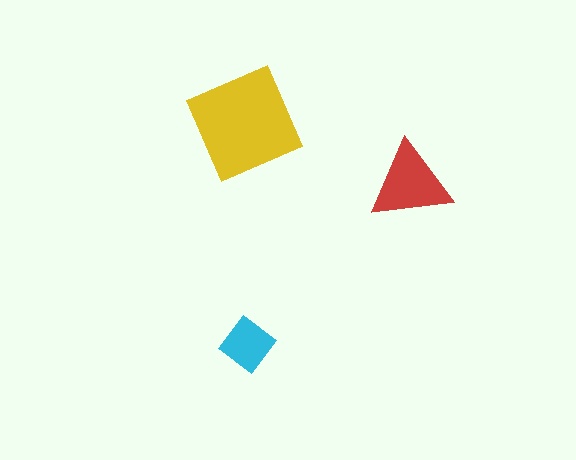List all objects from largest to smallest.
The yellow diamond, the red triangle, the cyan diamond.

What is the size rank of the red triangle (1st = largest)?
2nd.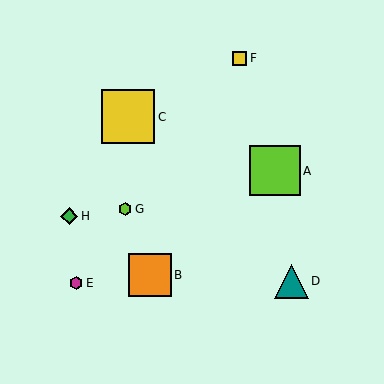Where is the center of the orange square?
The center of the orange square is at (150, 275).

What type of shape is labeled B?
Shape B is an orange square.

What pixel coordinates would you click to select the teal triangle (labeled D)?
Click at (291, 281) to select the teal triangle D.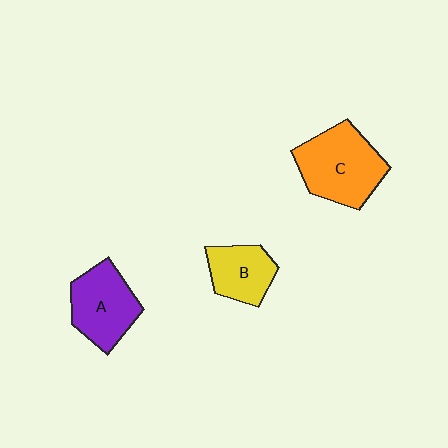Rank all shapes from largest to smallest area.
From largest to smallest: C (orange), A (purple), B (yellow).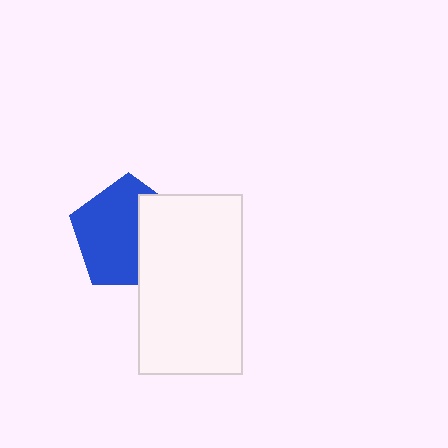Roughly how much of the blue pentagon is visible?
About half of it is visible (roughly 62%).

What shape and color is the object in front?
The object in front is a white rectangle.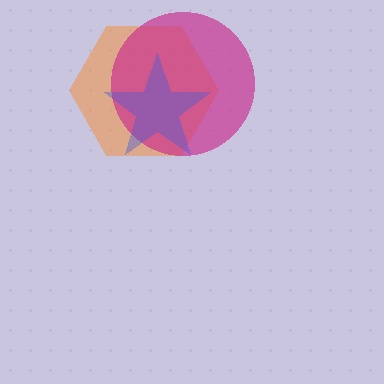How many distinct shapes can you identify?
There are 3 distinct shapes: an orange hexagon, a magenta circle, a blue star.